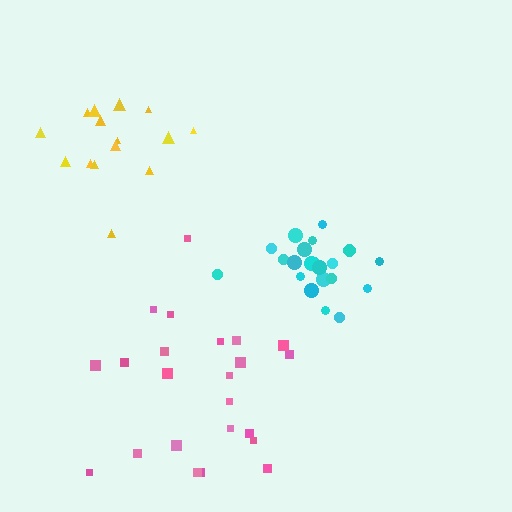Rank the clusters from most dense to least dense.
cyan, yellow, pink.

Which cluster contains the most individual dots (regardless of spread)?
Pink (23).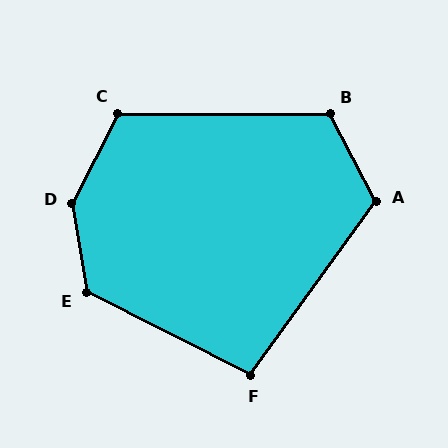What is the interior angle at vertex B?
Approximately 117 degrees (obtuse).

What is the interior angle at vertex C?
Approximately 117 degrees (obtuse).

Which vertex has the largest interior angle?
D, at approximately 144 degrees.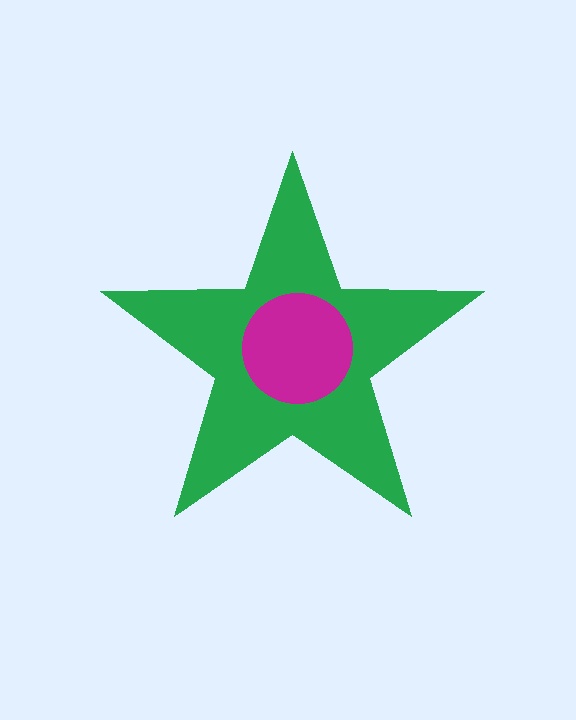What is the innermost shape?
The magenta circle.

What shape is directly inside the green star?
The magenta circle.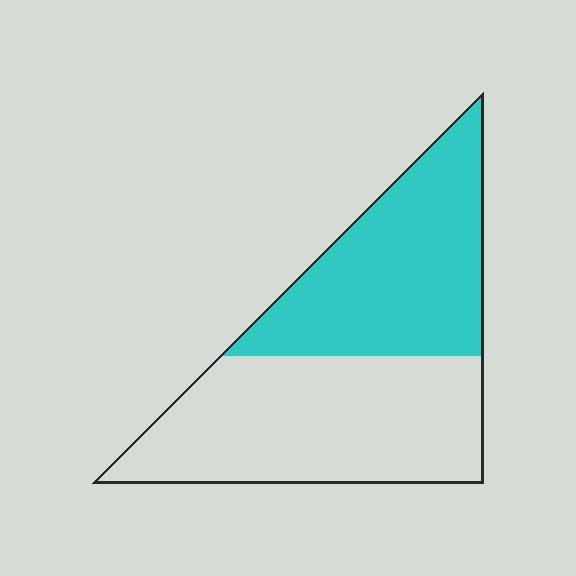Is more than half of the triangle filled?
No.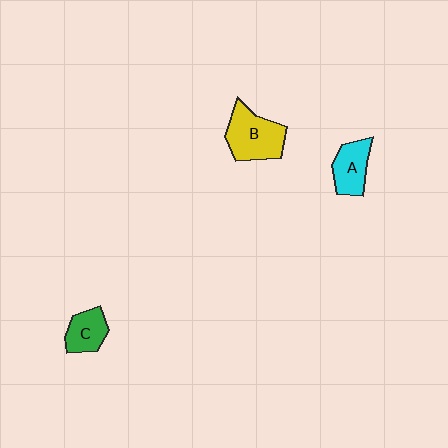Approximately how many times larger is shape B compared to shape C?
Approximately 1.7 times.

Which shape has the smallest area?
Shape C (green).